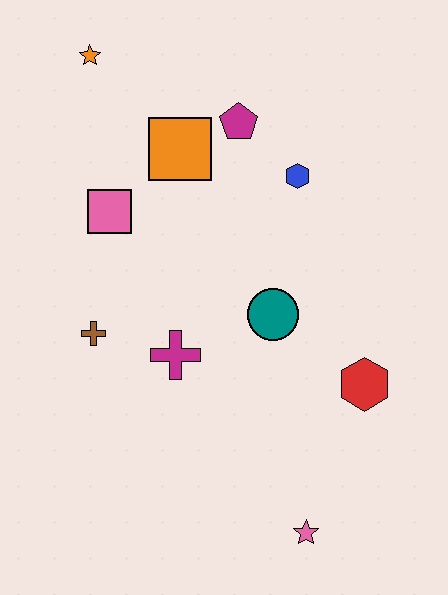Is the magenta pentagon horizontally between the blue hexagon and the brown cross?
Yes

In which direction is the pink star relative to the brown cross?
The pink star is to the right of the brown cross.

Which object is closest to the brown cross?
The magenta cross is closest to the brown cross.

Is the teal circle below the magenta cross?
No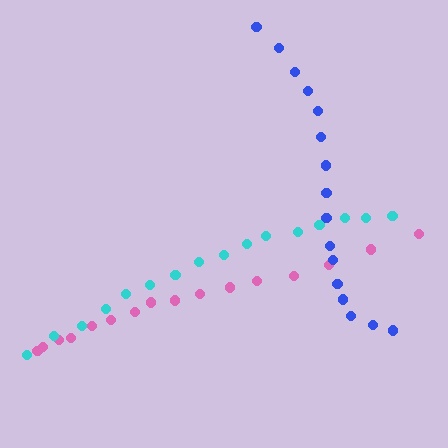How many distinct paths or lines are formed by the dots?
There are 3 distinct paths.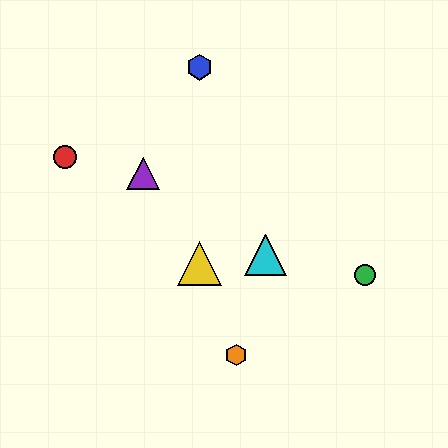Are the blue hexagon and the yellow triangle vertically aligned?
Yes, both are at x≈199.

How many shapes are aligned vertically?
2 shapes (the blue hexagon, the yellow triangle) are aligned vertically.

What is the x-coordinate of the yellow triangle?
The yellow triangle is at x≈199.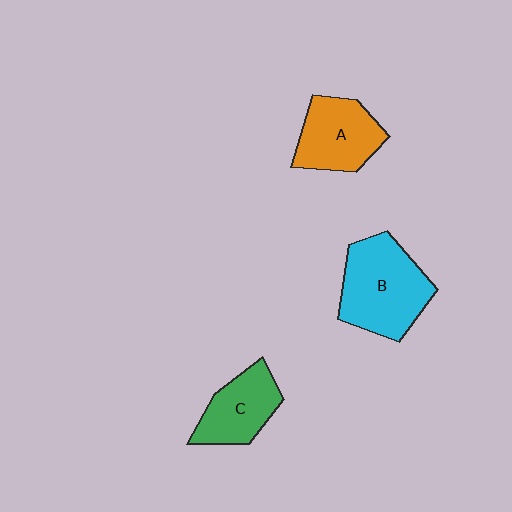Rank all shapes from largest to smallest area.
From largest to smallest: B (cyan), A (orange), C (green).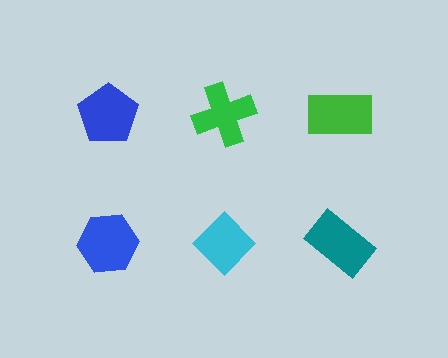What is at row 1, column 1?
A blue pentagon.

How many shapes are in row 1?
3 shapes.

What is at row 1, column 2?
A green cross.